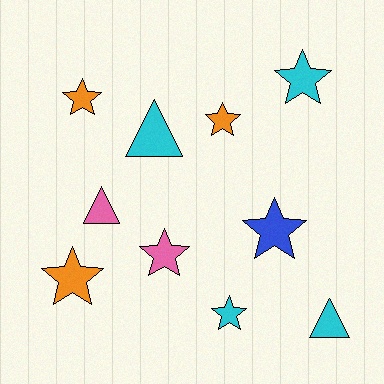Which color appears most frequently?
Cyan, with 4 objects.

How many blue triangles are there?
There are no blue triangles.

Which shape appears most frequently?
Star, with 7 objects.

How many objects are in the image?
There are 10 objects.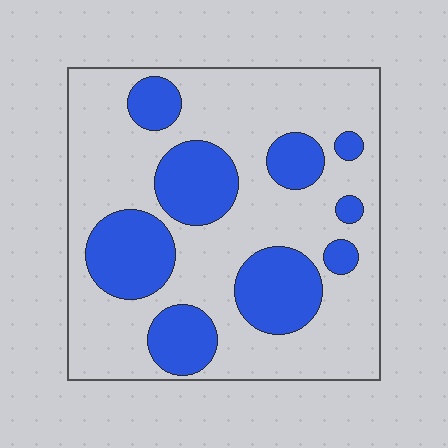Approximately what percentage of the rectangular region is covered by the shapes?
Approximately 30%.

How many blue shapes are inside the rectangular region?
9.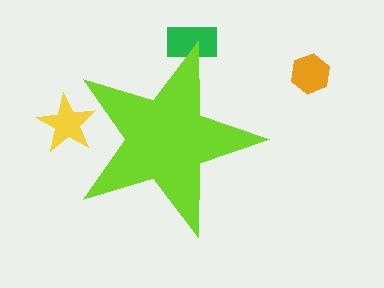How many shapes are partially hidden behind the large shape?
2 shapes are partially hidden.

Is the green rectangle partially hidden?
Yes, the green rectangle is partially hidden behind the lime star.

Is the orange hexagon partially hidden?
No, the orange hexagon is fully visible.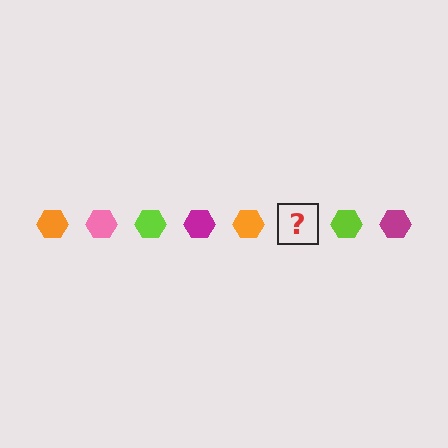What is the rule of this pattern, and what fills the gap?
The rule is that the pattern cycles through orange, pink, lime, magenta hexagons. The gap should be filled with a pink hexagon.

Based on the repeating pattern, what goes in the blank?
The blank should be a pink hexagon.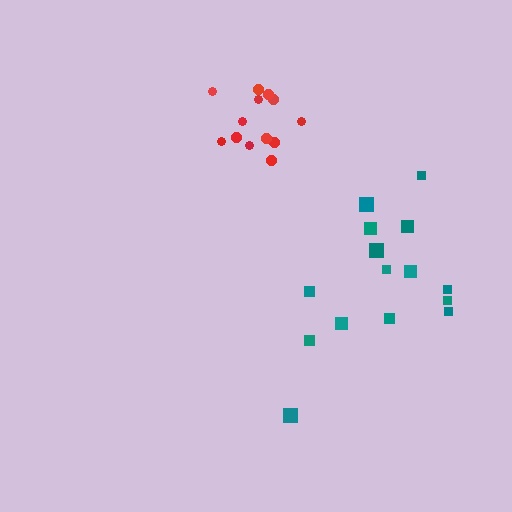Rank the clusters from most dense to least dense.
red, teal.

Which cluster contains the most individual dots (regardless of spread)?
Teal (15).